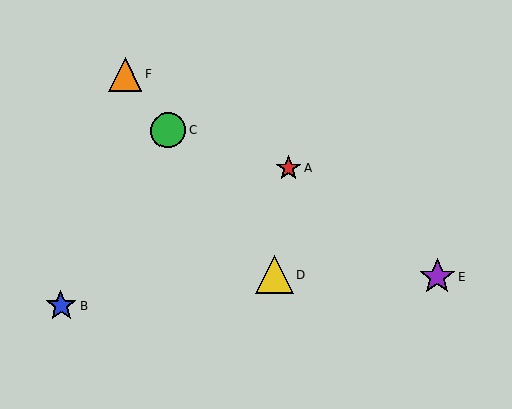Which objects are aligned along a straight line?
Objects C, D, F are aligned along a straight line.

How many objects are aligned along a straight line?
3 objects (C, D, F) are aligned along a straight line.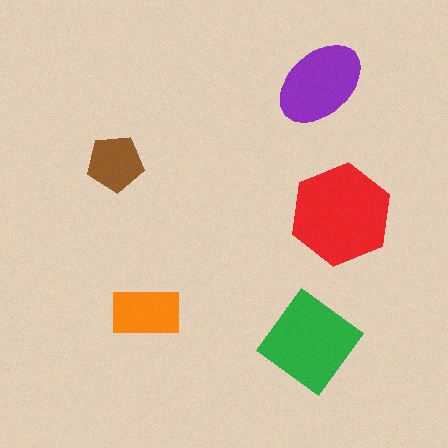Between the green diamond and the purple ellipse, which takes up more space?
The green diamond.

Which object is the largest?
The red hexagon.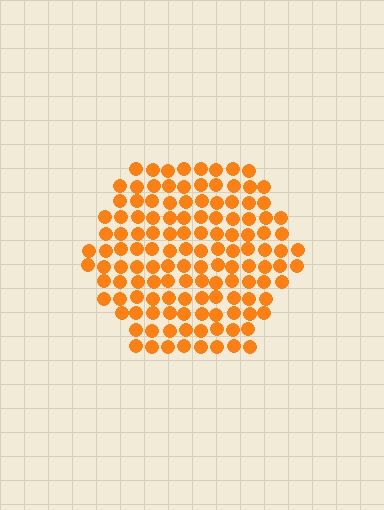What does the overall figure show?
The overall figure shows a hexagon.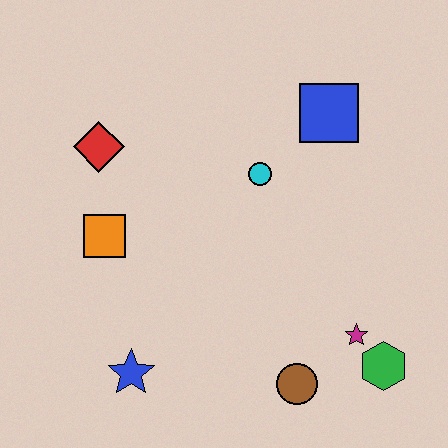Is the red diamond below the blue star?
No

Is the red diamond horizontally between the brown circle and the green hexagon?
No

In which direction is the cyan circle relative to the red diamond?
The cyan circle is to the right of the red diamond.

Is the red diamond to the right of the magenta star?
No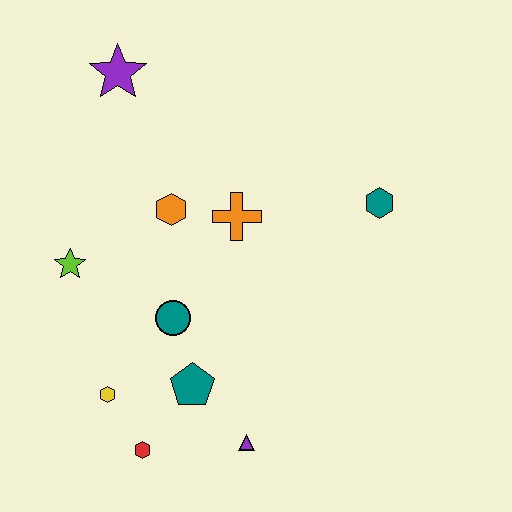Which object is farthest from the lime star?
The teal hexagon is farthest from the lime star.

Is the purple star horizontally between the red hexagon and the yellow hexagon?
Yes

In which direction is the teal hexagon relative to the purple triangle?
The teal hexagon is above the purple triangle.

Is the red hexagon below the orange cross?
Yes